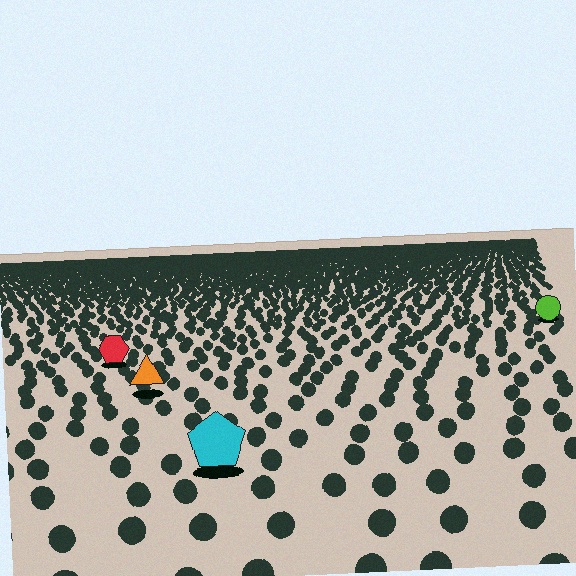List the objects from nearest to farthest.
From nearest to farthest: the cyan pentagon, the orange triangle, the red hexagon, the lime circle.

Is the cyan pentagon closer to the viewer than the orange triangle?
Yes. The cyan pentagon is closer — you can tell from the texture gradient: the ground texture is coarser near it.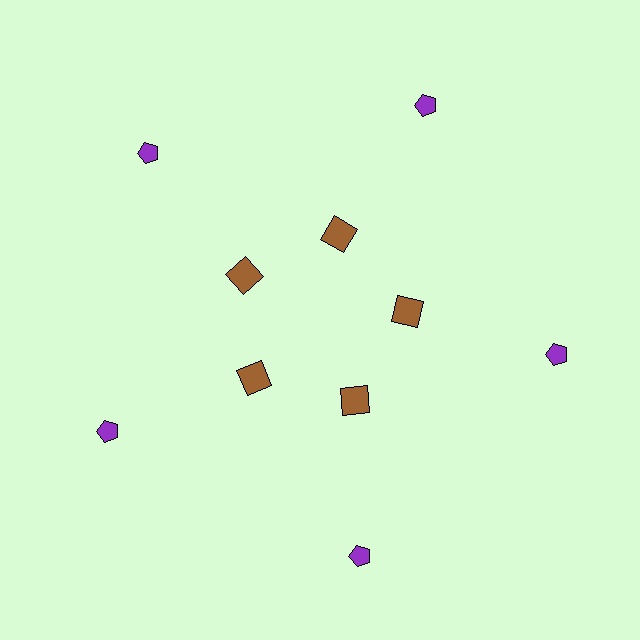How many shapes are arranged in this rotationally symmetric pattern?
There are 10 shapes, arranged in 5 groups of 2.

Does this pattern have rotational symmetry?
Yes, this pattern has 5-fold rotational symmetry. It looks the same after rotating 72 degrees around the center.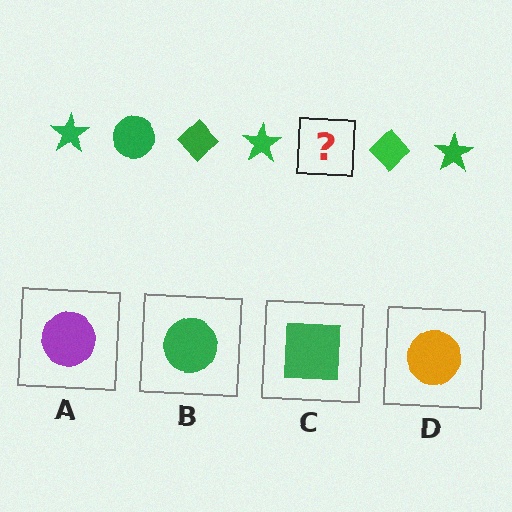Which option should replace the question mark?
Option B.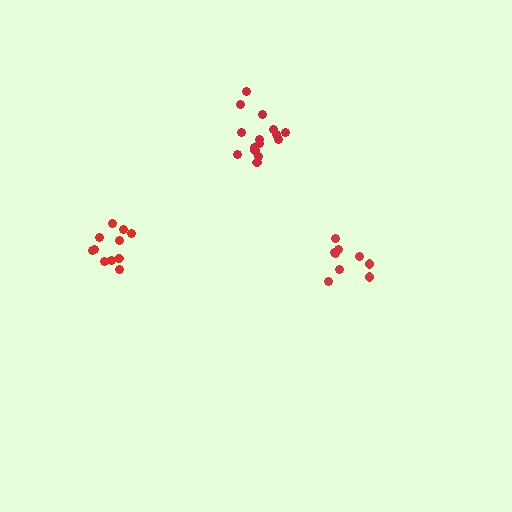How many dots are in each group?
Group 1: 15 dots, Group 2: 11 dots, Group 3: 9 dots (35 total).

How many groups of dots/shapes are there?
There are 3 groups.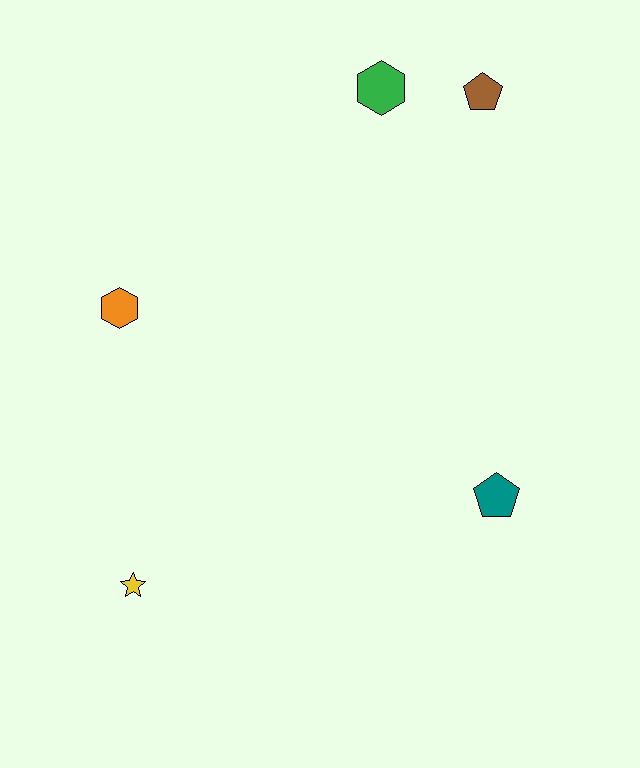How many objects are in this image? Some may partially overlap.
There are 5 objects.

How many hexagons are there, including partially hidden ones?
There are 2 hexagons.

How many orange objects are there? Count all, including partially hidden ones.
There is 1 orange object.